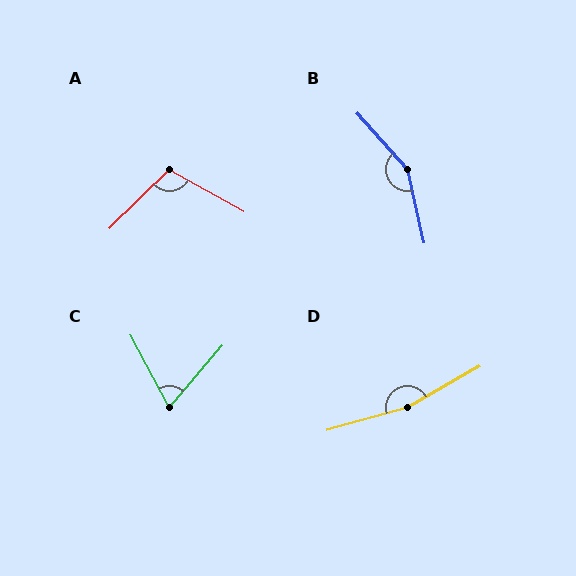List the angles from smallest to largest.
C (68°), A (106°), B (151°), D (166°).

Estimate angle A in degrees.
Approximately 106 degrees.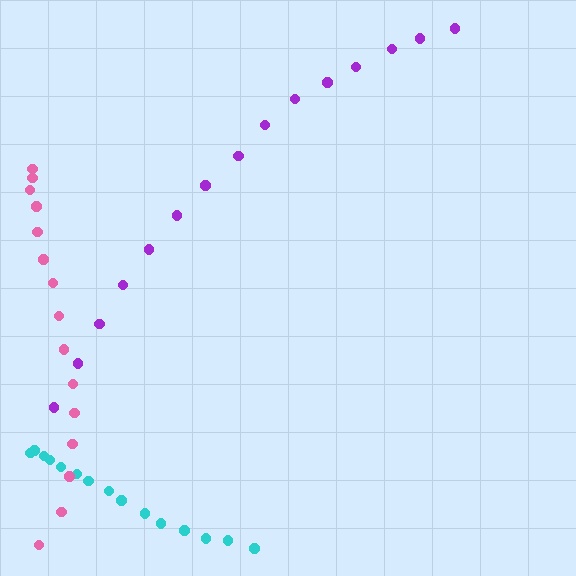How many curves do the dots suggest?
There are 3 distinct paths.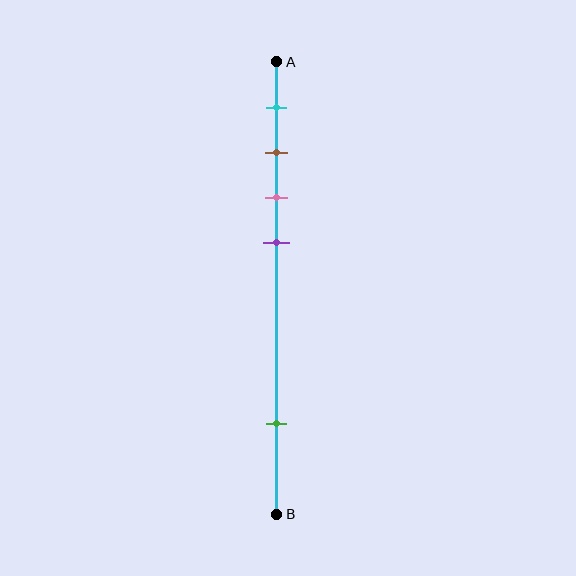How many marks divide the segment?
There are 5 marks dividing the segment.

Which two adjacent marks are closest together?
The brown and pink marks are the closest adjacent pair.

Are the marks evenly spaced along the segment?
No, the marks are not evenly spaced.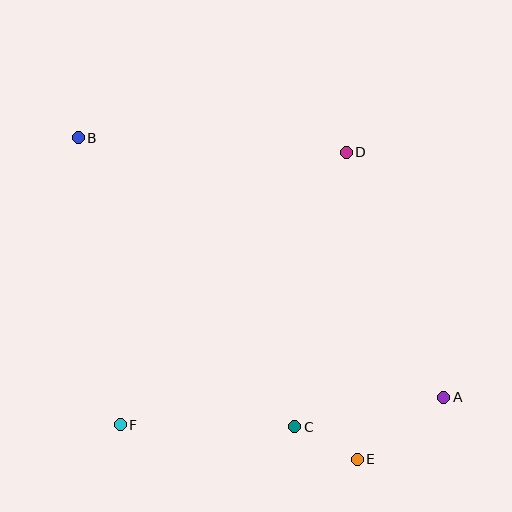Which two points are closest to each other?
Points C and E are closest to each other.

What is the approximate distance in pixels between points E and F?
The distance between E and F is approximately 239 pixels.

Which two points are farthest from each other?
Points A and B are farthest from each other.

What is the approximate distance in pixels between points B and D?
The distance between B and D is approximately 269 pixels.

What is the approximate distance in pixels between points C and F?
The distance between C and F is approximately 175 pixels.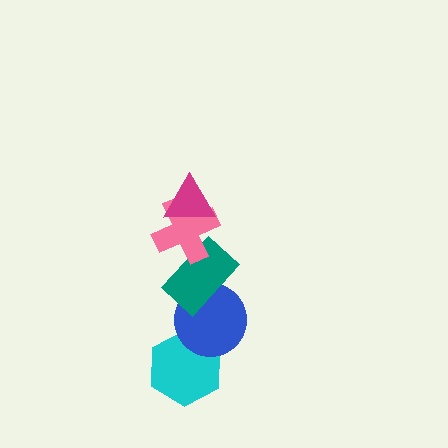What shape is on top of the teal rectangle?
The pink cross is on top of the teal rectangle.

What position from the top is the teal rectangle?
The teal rectangle is 3rd from the top.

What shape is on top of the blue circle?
The teal rectangle is on top of the blue circle.